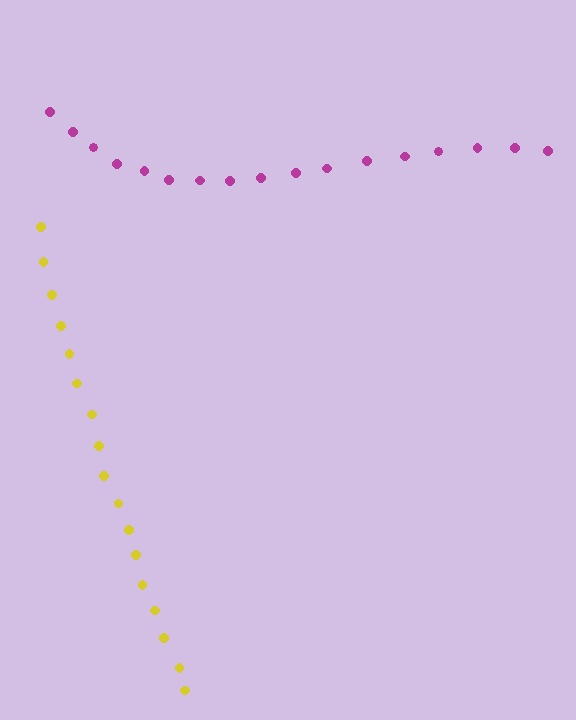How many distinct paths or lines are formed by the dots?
There are 2 distinct paths.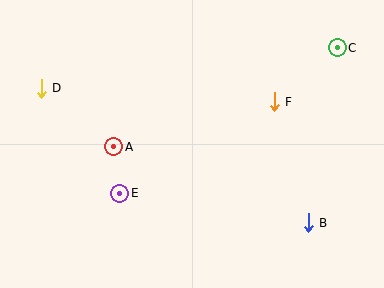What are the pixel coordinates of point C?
Point C is at (337, 48).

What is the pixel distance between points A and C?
The distance between A and C is 245 pixels.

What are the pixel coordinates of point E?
Point E is at (120, 193).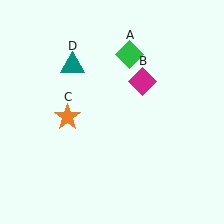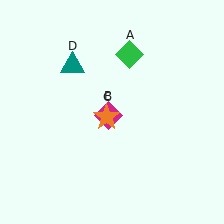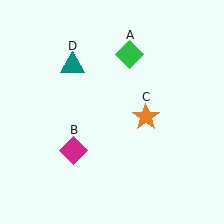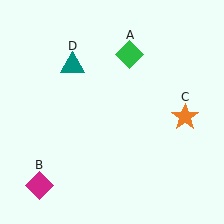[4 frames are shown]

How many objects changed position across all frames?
2 objects changed position: magenta diamond (object B), orange star (object C).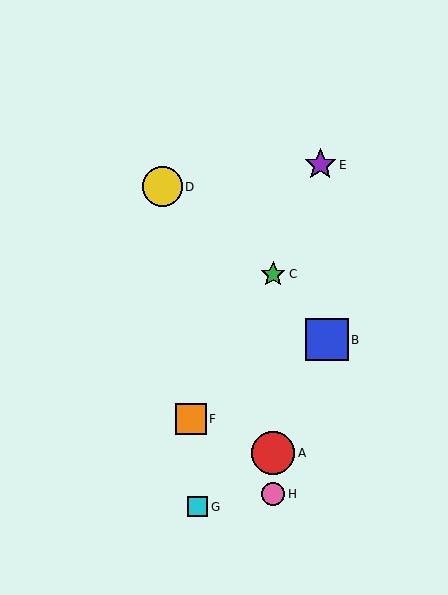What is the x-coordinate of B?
Object B is at x≈327.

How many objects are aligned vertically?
3 objects (A, C, H) are aligned vertically.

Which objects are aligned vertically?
Objects A, C, H are aligned vertically.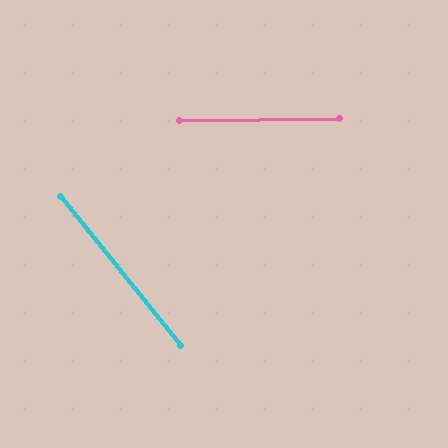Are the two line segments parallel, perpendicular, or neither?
Neither parallel nor perpendicular — they differ by about 52°.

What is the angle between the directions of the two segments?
Approximately 52 degrees.